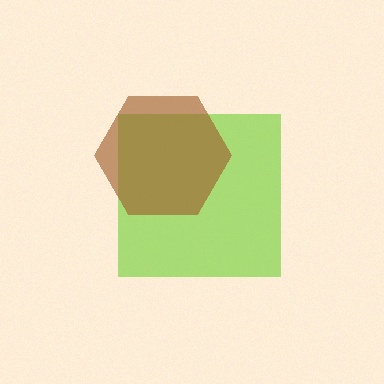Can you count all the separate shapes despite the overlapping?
Yes, there are 2 separate shapes.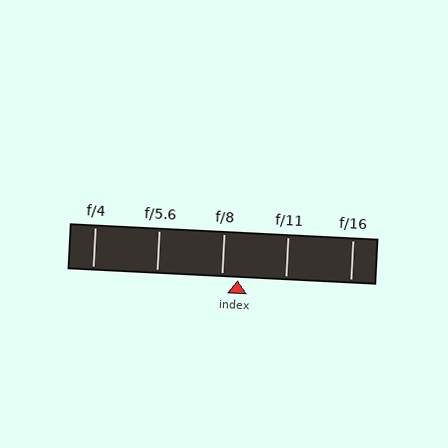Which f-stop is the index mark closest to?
The index mark is closest to f/8.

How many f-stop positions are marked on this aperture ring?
There are 5 f-stop positions marked.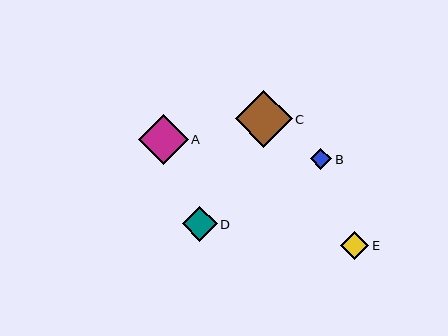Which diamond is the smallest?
Diamond B is the smallest with a size of approximately 21 pixels.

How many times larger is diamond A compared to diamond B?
Diamond A is approximately 2.3 times the size of diamond B.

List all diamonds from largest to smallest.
From largest to smallest: C, A, D, E, B.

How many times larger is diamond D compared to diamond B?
Diamond D is approximately 1.6 times the size of diamond B.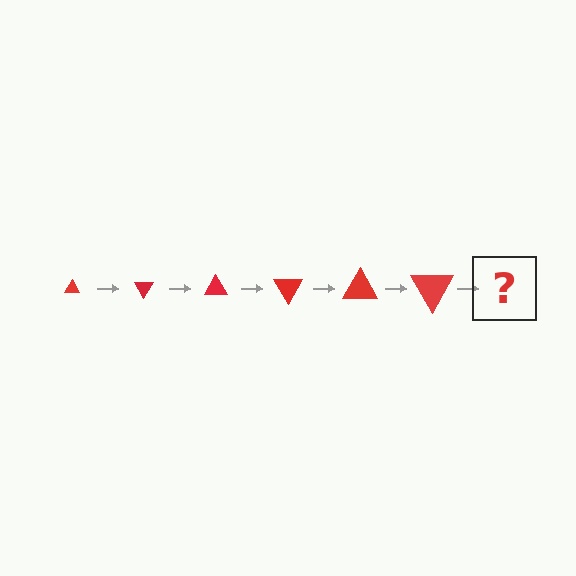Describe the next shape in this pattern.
It should be a triangle, larger than the previous one and rotated 360 degrees from the start.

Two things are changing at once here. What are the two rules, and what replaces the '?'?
The two rules are that the triangle grows larger each step and it rotates 60 degrees each step. The '?' should be a triangle, larger than the previous one and rotated 360 degrees from the start.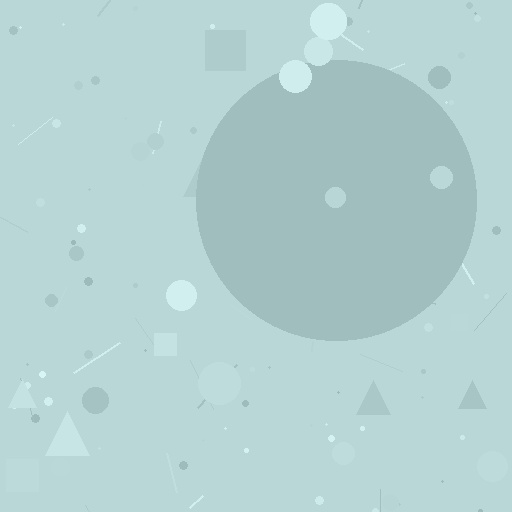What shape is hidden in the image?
A circle is hidden in the image.